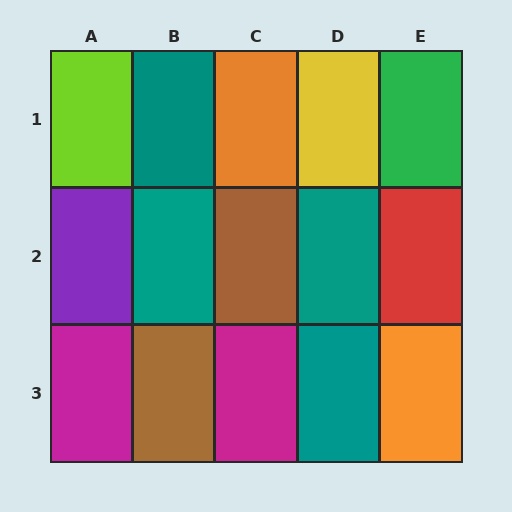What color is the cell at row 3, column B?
Brown.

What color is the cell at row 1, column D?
Yellow.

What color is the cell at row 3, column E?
Orange.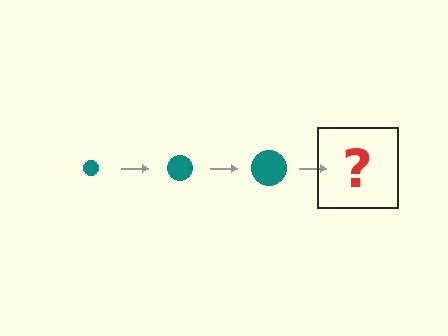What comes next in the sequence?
The next element should be a teal circle, larger than the previous one.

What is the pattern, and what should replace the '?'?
The pattern is that the circle gets progressively larger each step. The '?' should be a teal circle, larger than the previous one.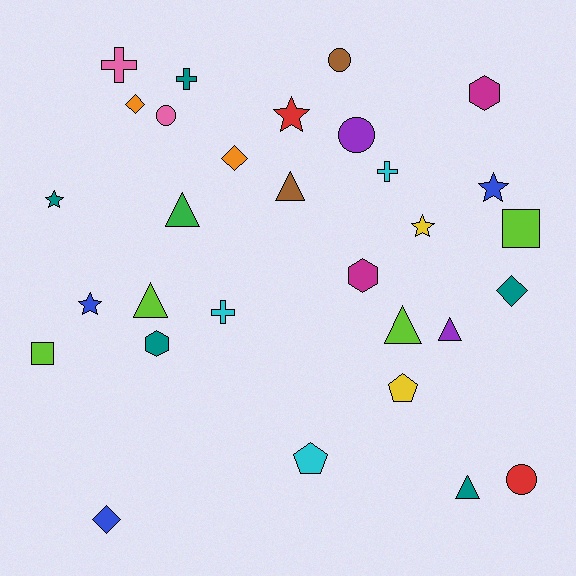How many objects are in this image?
There are 30 objects.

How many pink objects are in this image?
There are 2 pink objects.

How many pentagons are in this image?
There are 2 pentagons.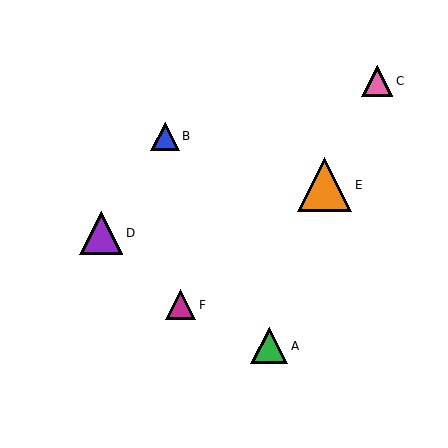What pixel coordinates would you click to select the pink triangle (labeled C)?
Click at (377, 81) to select the pink triangle C.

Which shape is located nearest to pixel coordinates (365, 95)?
The pink triangle (labeled C) at (377, 81) is nearest to that location.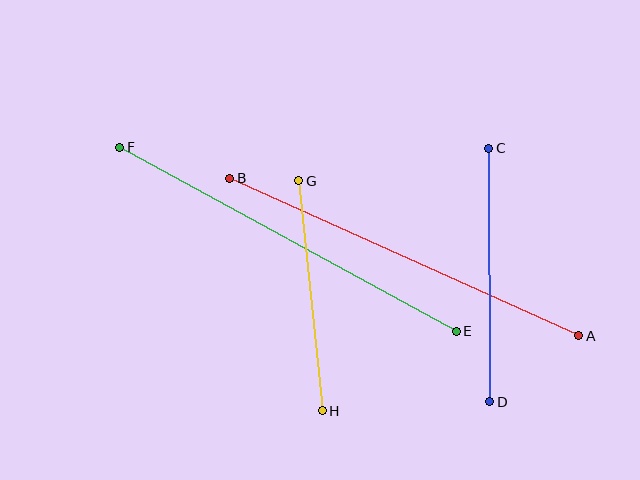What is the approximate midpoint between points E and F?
The midpoint is at approximately (288, 239) pixels.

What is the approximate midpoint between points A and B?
The midpoint is at approximately (404, 257) pixels.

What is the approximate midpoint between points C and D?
The midpoint is at approximately (489, 275) pixels.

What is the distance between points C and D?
The distance is approximately 253 pixels.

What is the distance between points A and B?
The distance is approximately 383 pixels.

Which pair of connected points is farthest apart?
Points E and F are farthest apart.